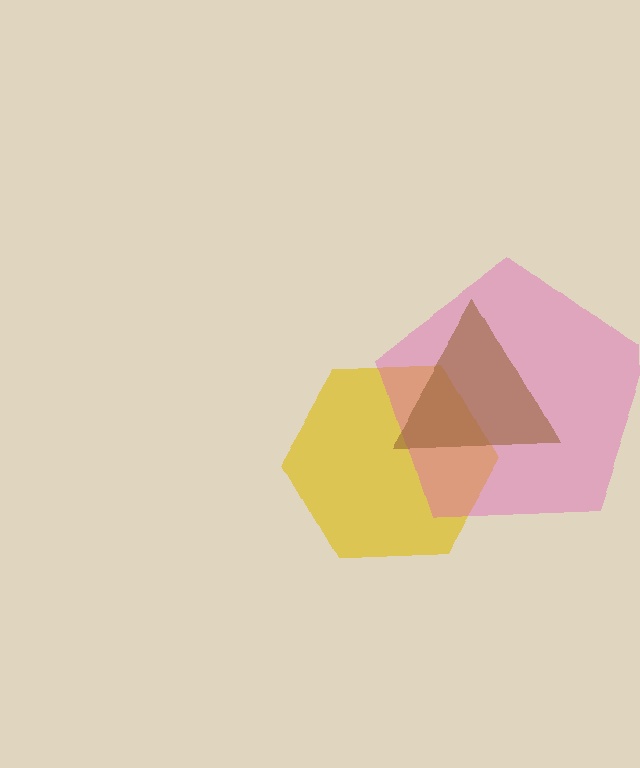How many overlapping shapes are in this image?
There are 3 overlapping shapes in the image.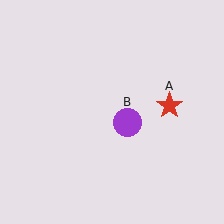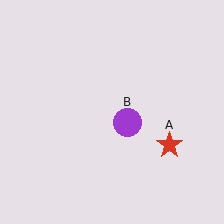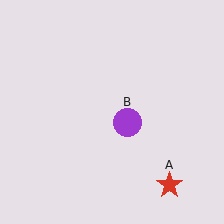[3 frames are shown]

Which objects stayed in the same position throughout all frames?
Purple circle (object B) remained stationary.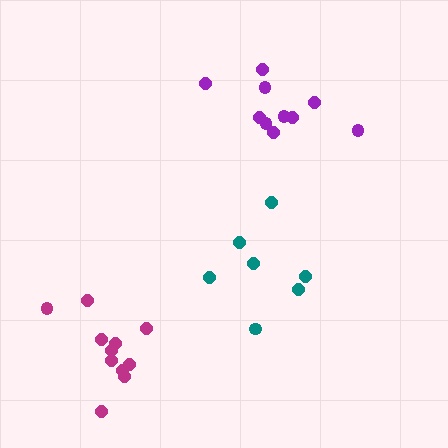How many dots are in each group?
Group 1: 7 dots, Group 2: 10 dots, Group 3: 11 dots (28 total).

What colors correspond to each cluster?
The clusters are colored: teal, purple, magenta.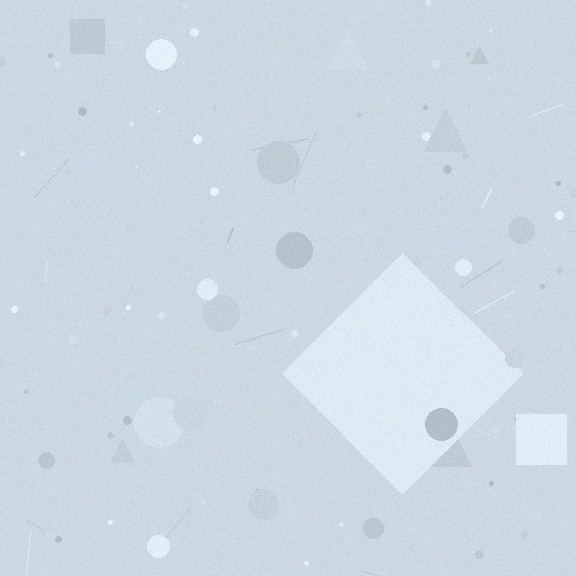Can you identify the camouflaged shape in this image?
The camouflaged shape is a diamond.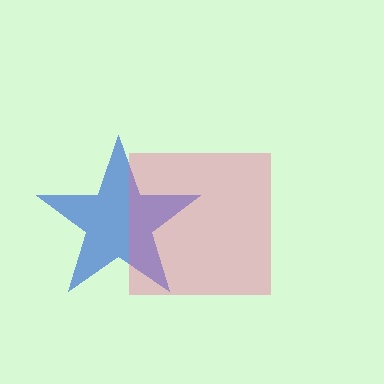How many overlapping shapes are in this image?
There are 2 overlapping shapes in the image.